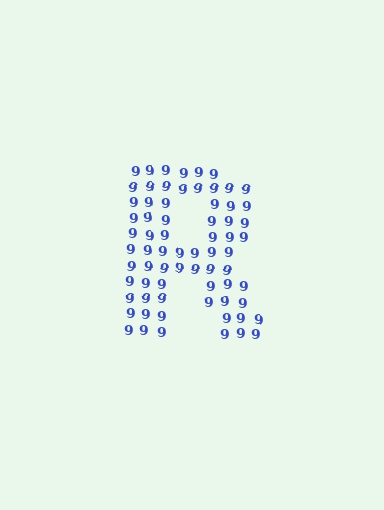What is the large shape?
The large shape is the letter R.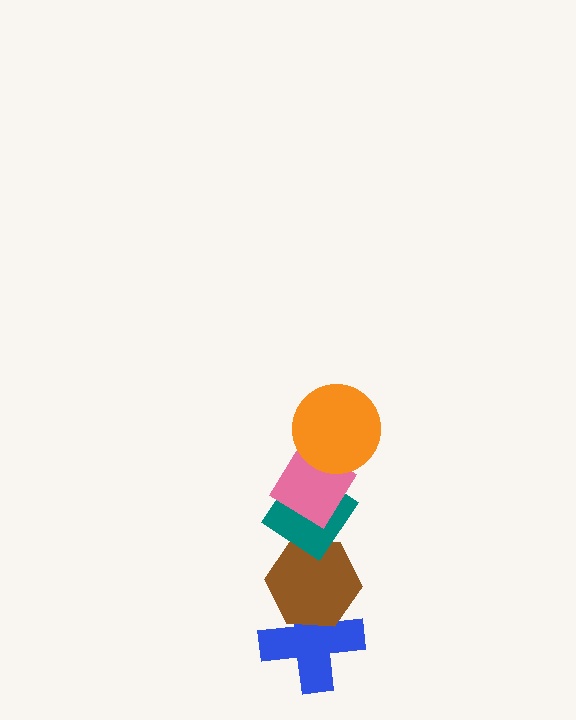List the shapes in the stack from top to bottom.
From top to bottom: the orange circle, the pink diamond, the teal diamond, the brown hexagon, the blue cross.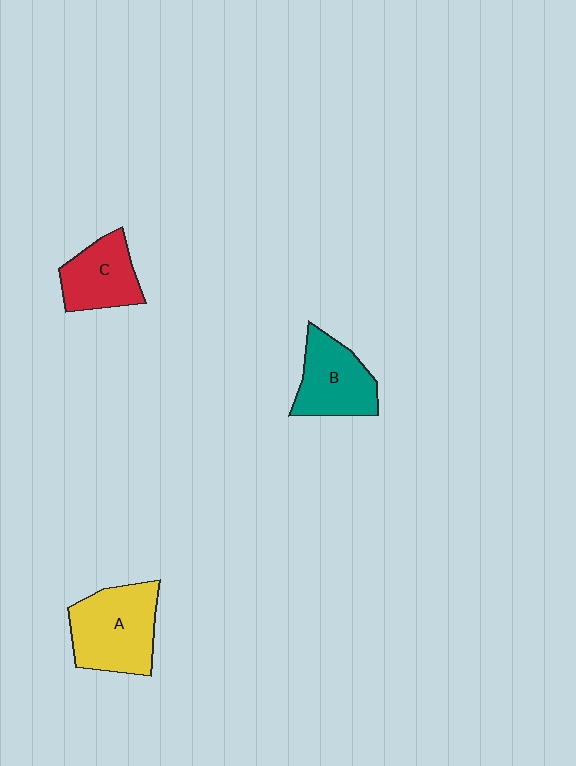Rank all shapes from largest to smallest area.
From largest to smallest: A (yellow), B (teal), C (red).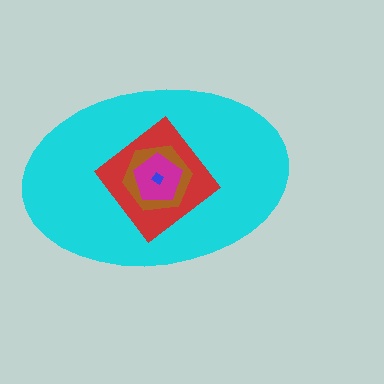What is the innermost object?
The blue diamond.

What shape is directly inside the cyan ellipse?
The red diamond.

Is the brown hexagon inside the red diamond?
Yes.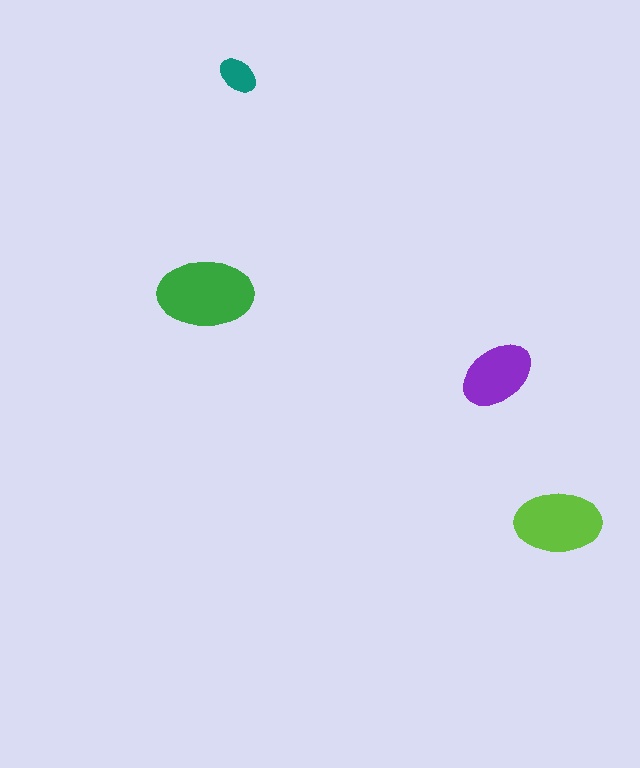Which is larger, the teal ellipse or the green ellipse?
The green one.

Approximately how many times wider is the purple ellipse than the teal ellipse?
About 2 times wider.